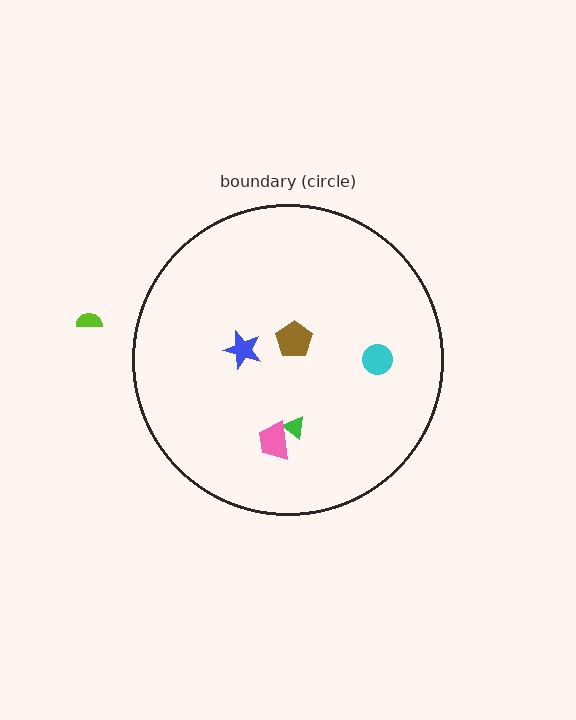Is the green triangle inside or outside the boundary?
Inside.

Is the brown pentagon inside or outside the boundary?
Inside.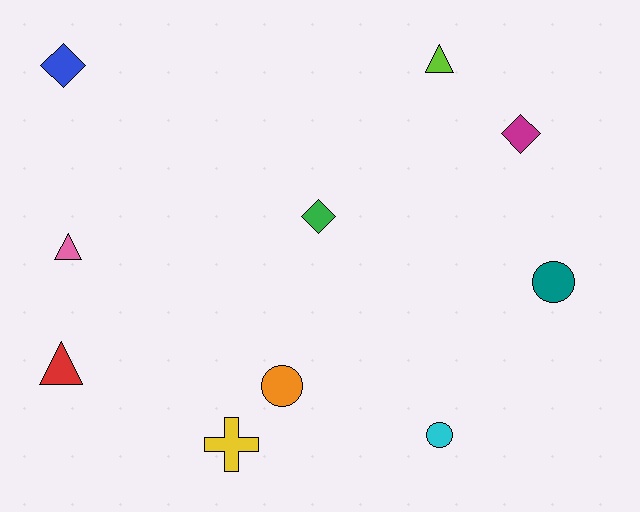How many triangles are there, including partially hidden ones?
There are 3 triangles.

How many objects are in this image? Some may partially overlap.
There are 10 objects.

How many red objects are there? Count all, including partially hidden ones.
There is 1 red object.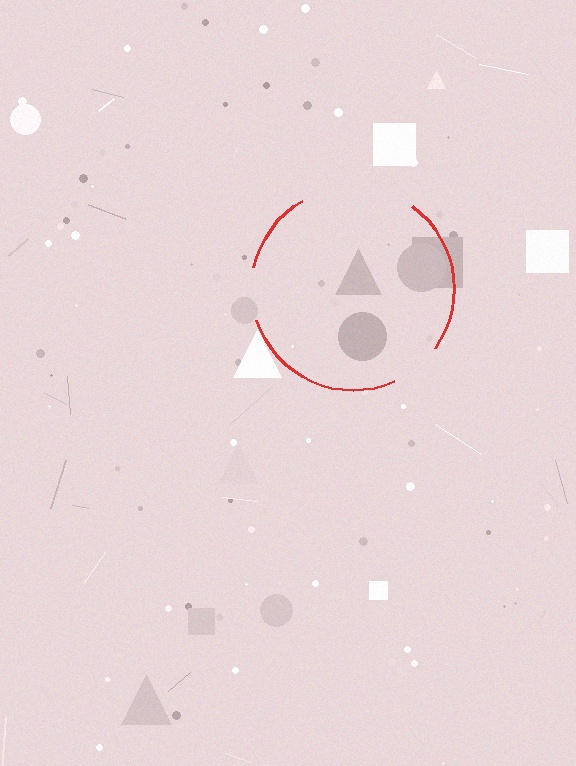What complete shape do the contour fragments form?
The contour fragments form a circle.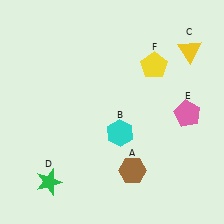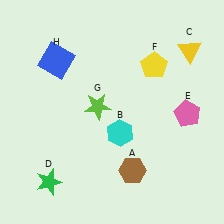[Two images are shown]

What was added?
A lime star (G), a blue square (H) were added in Image 2.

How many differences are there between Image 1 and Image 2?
There are 2 differences between the two images.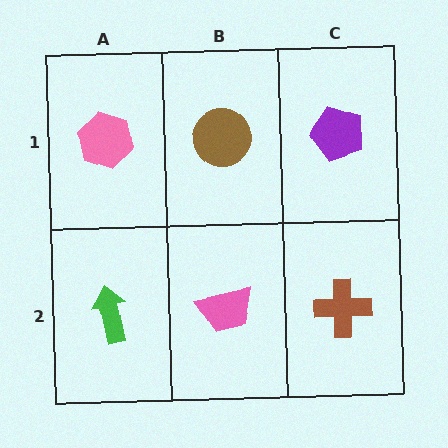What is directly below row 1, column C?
A brown cross.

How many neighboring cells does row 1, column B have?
3.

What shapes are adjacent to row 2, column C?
A purple pentagon (row 1, column C), a pink trapezoid (row 2, column B).